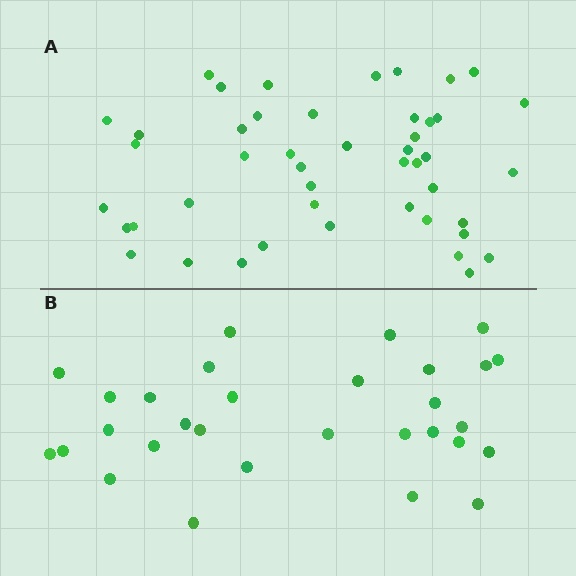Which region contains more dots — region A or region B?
Region A (the top region) has more dots.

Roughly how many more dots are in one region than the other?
Region A has approximately 15 more dots than region B.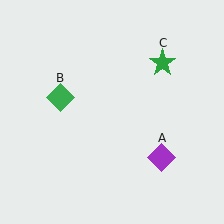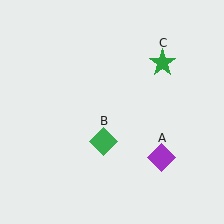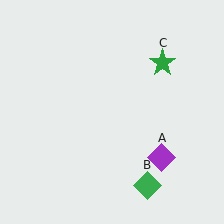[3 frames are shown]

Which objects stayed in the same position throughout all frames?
Purple diamond (object A) and green star (object C) remained stationary.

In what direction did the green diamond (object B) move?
The green diamond (object B) moved down and to the right.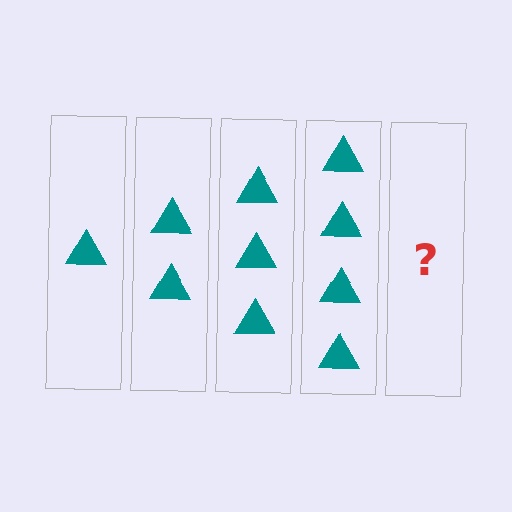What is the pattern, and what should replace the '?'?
The pattern is that each step adds one more triangle. The '?' should be 5 triangles.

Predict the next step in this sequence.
The next step is 5 triangles.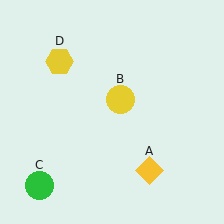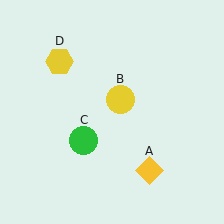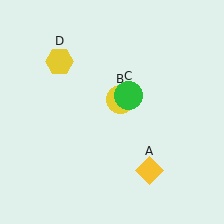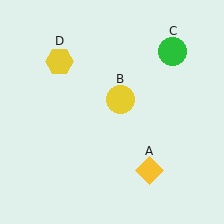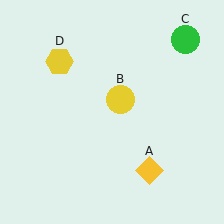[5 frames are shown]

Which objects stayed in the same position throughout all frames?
Yellow diamond (object A) and yellow circle (object B) and yellow hexagon (object D) remained stationary.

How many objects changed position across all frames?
1 object changed position: green circle (object C).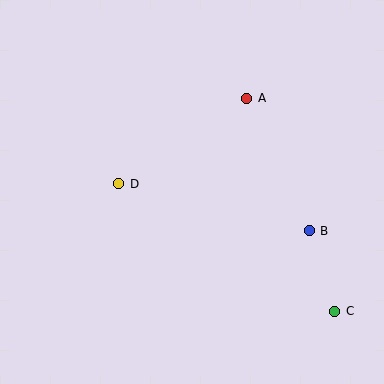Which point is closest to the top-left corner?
Point D is closest to the top-left corner.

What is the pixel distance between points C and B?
The distance between C and B is 84 pixels.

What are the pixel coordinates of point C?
Point C is at (335, 311).